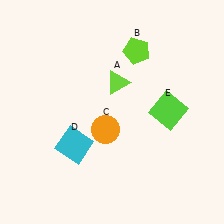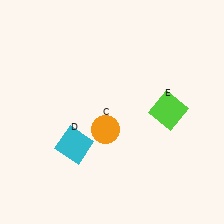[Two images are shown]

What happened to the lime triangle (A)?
The lime triangle (A) was removed in Image 2. It was in the top-right area of Image 1.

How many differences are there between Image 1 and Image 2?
There are 2 differences between the two images.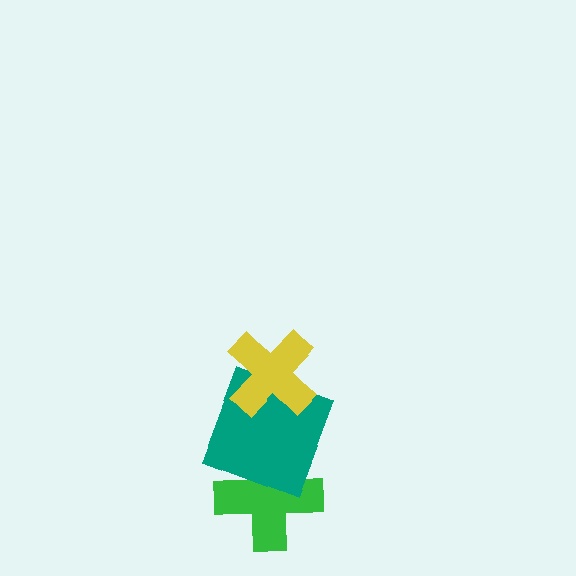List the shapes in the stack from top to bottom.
From top to bottom: the yellow cross, the teal square, the green cross.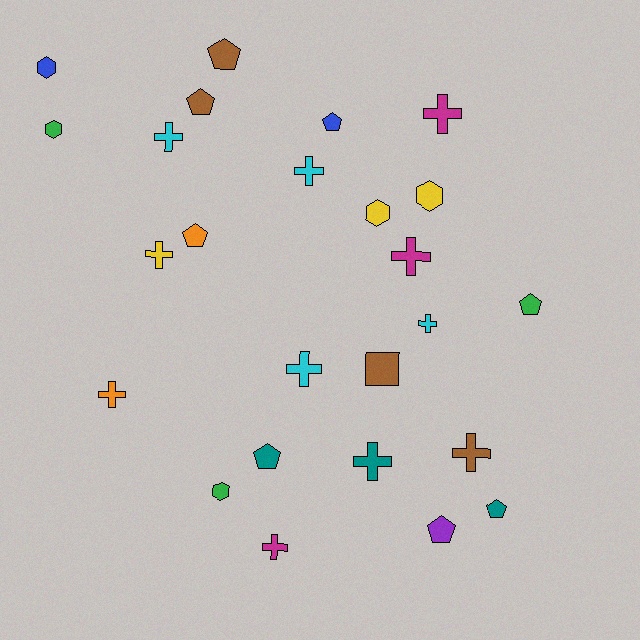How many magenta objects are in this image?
There are 3 magenta objects.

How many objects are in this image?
There are 25 objects.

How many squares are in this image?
There is 1 square.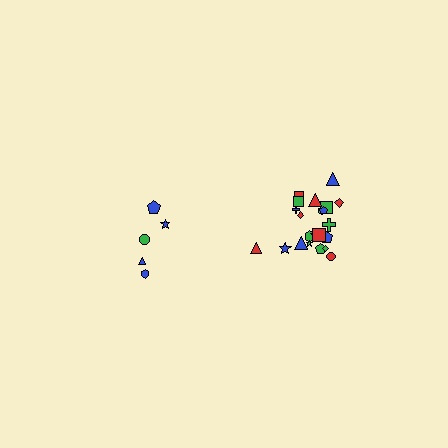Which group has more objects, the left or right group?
The right group.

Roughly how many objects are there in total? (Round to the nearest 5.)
Roughly 25 objects in total.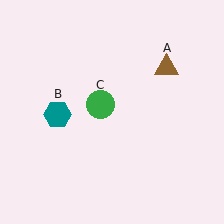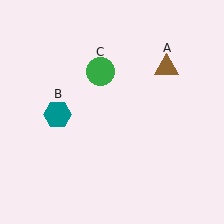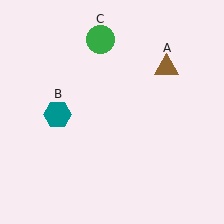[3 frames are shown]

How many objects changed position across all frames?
1 object changed position: green circle (object C).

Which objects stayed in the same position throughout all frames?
Brown triangle (object A) and teal hexagon (object B) remained stationary.